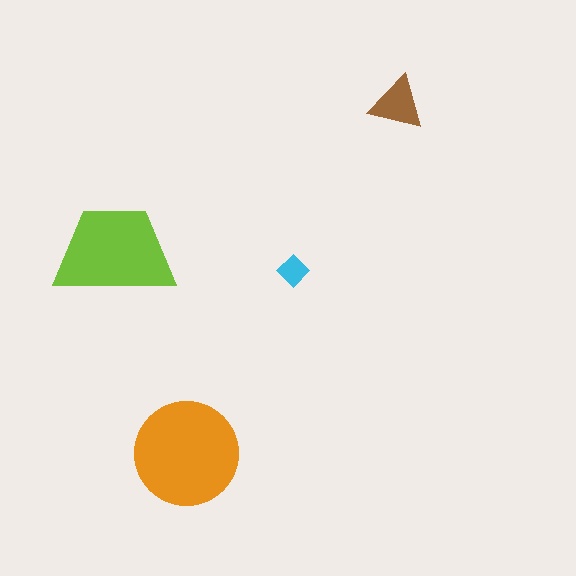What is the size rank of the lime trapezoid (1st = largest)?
2nd.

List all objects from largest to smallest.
The orange circle, the lime trapezoid, the brown triangle, the cyan diamond.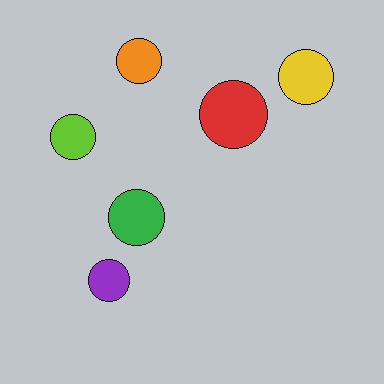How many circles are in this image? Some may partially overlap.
There are 6 circles.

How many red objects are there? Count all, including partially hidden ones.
There is 1 red object.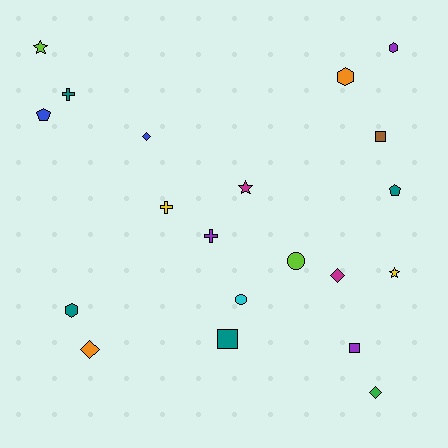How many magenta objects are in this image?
There are 2 magenta objects.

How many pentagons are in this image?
There are 2 pentagons.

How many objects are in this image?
There are 20 objects.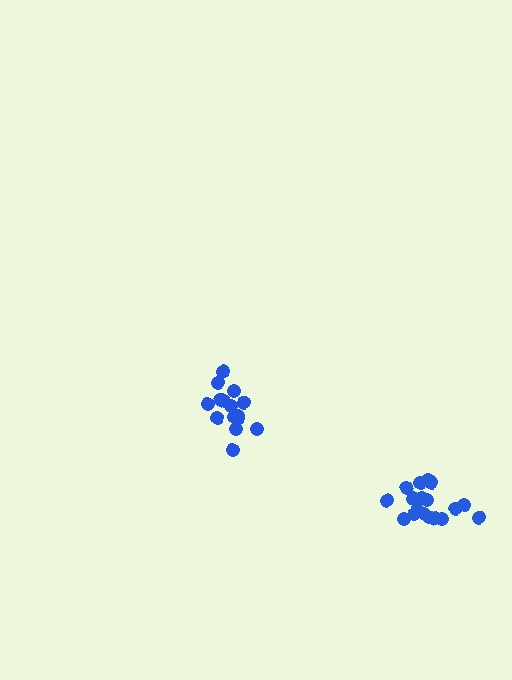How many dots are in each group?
Group 1: 15 dots, Group 2: 18 dots (33 total).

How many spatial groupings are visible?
There are 2 spatial groupings.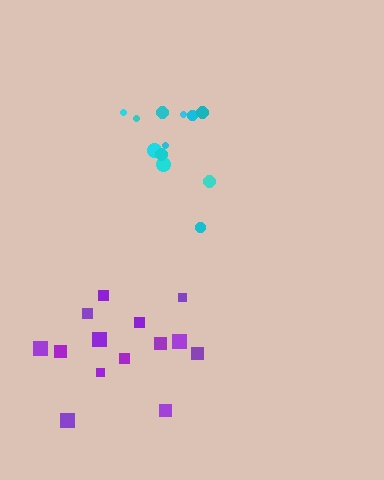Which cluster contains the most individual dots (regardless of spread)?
Purple (14).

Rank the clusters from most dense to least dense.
cyan, purple.